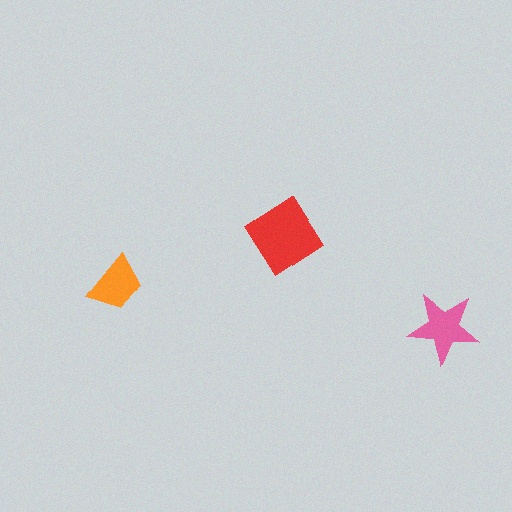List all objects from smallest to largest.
The orange trapezoid, the pink star, the red diamond.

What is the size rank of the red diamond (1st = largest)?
1st.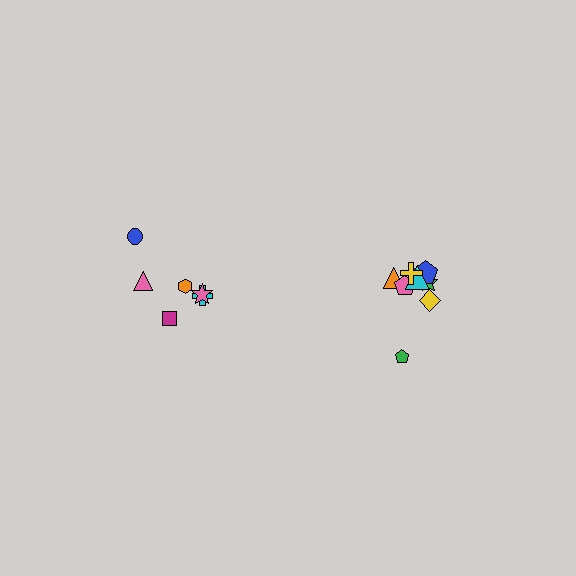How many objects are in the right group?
There are 8 objects.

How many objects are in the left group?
There are 6 objects.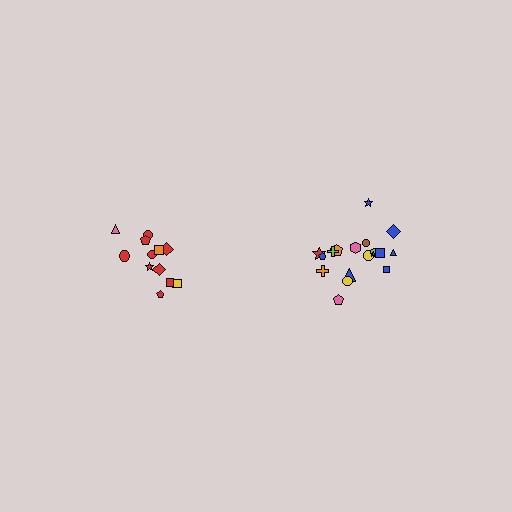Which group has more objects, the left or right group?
The right group.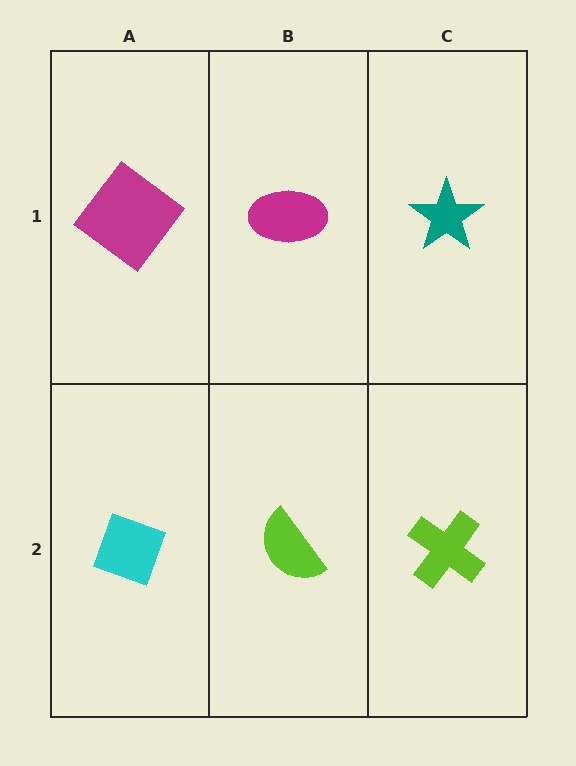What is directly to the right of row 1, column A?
A magenta ellipse.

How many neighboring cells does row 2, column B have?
3.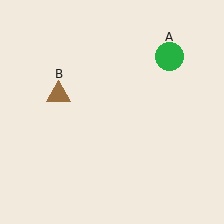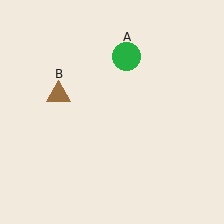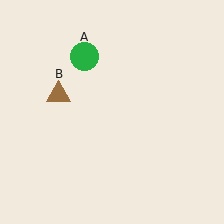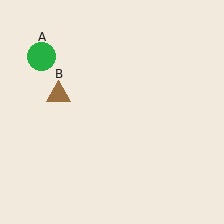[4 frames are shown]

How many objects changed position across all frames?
1 object changed position: green circle (object A).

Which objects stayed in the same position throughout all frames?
Brown triangle (object B) remained stationary.